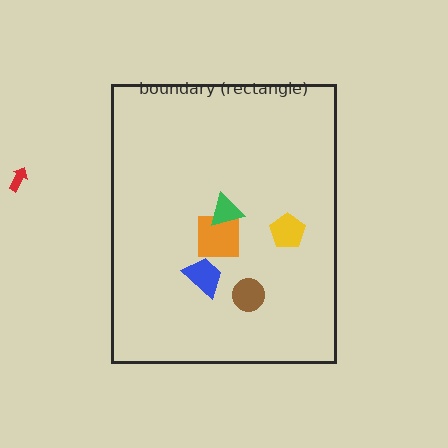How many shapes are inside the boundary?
5 inside, 1 outside.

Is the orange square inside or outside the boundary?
Inside.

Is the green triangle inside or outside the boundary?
Inside.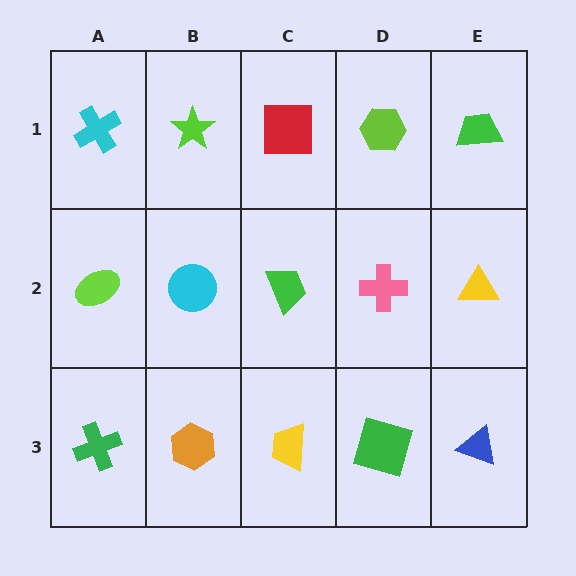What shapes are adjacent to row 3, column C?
A green trapezoid (row 2, column C), an orange hexagon (row 3, column B), a green square (row 3, column D).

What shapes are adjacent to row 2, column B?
A lime star (row 1, column B), an orange hexagon (row 3, column B), a lime ellipse (row 2, column A), a green trapezoid (row 2, column C).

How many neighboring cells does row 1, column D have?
3.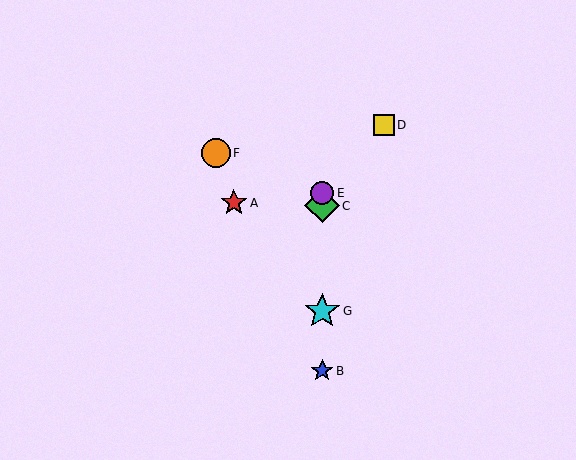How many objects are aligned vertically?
4 objects (B, C, E, G) are aligned vertically.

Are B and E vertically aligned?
Yes, both are at x≈322.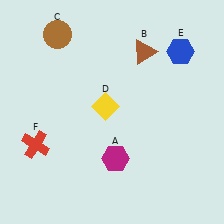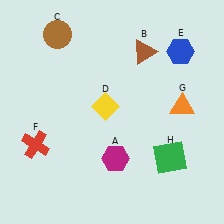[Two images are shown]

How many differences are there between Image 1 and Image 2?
There are 2 differences between the two images.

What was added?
An orange triangle (G), a green square (H) were added in Image 2.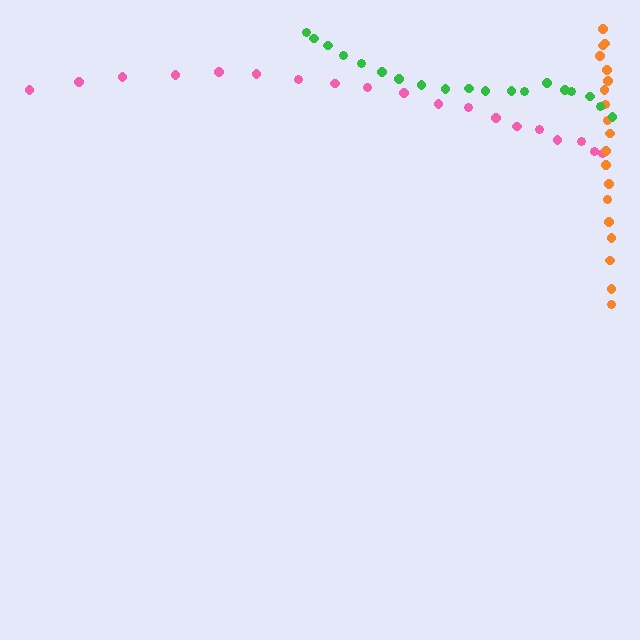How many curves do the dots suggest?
There are 3 distinct paths.